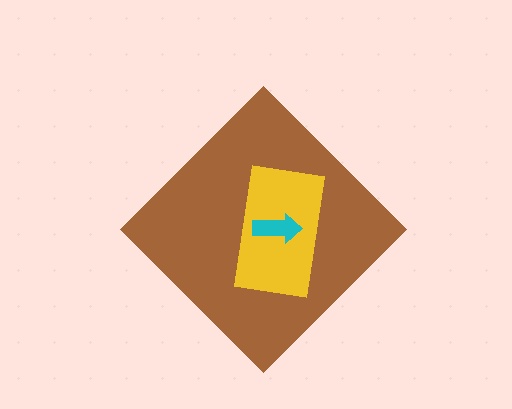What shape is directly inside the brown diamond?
The yellow rectangle.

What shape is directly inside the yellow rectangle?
The cyan arrow.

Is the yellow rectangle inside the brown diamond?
Yes.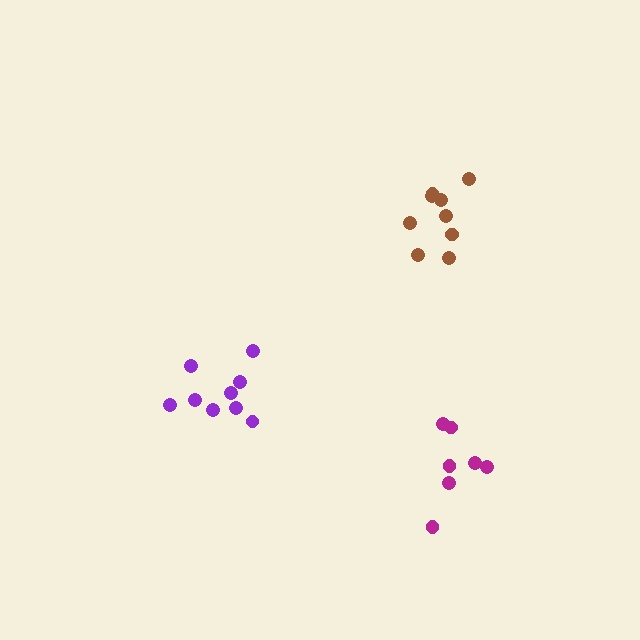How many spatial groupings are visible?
There are 3 spatial groupings.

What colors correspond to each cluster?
The clusters are colored: magenta, brown, purple.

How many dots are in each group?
Group 1: 7 dots, Group 2: 9 dots, Group 3: 9 dots (25 total).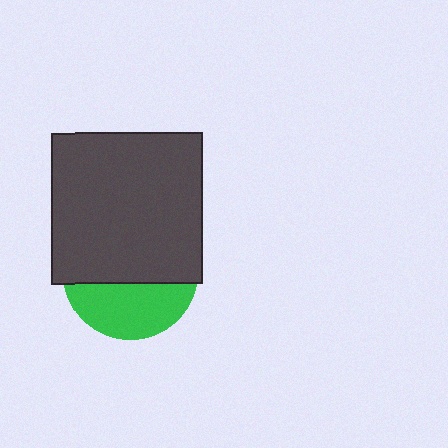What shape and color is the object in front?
The object in front is a dark gray square.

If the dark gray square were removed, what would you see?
You would see the complete green circle.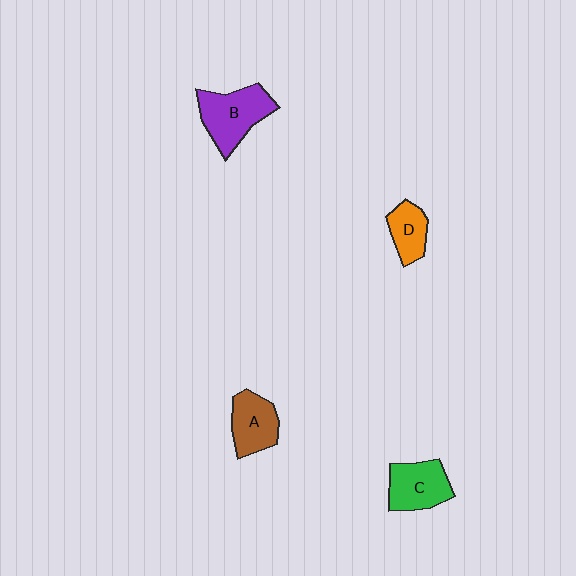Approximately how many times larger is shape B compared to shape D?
Approximately 1.8 times.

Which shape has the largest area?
Shape B (purple).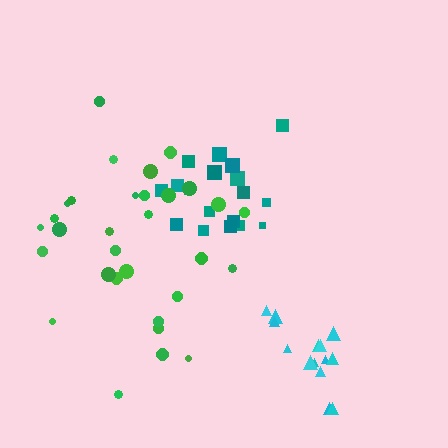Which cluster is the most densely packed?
Teal.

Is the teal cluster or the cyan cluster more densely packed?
Teal.